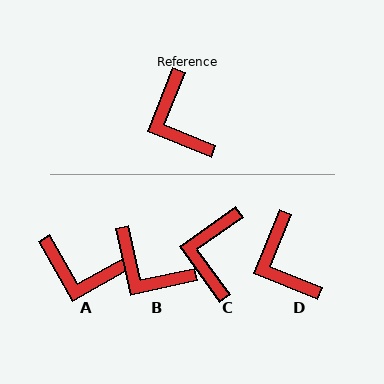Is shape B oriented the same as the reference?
No, it is off by about 34 degrees.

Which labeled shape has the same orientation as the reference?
D.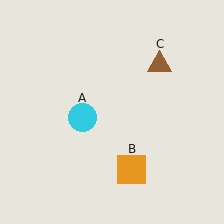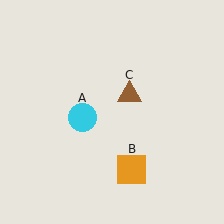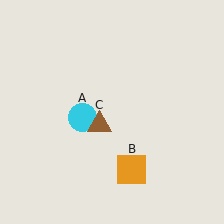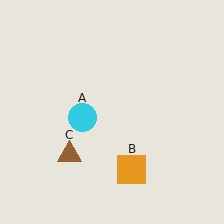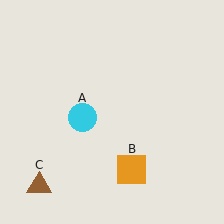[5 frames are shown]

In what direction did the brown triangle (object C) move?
The brown triangle (object C) moved down and to the left.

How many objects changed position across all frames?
1 object changed position: brown triangle (object C).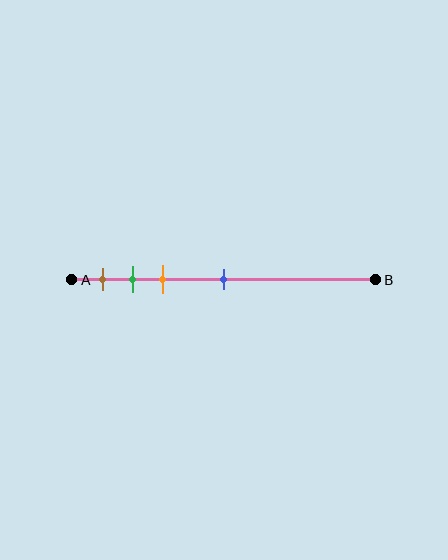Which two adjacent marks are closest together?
The green and orange marks are the closest adjacent pair.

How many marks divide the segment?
There are 4 marks dividing the segment.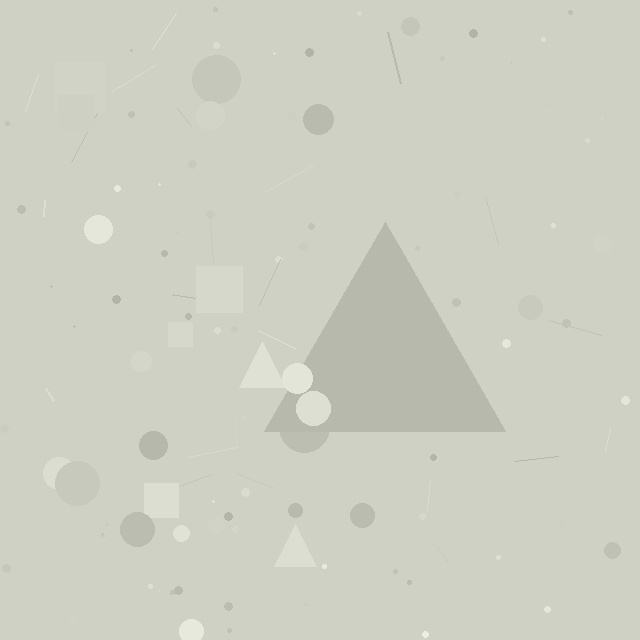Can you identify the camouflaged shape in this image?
The camouflaged shape is a triangle.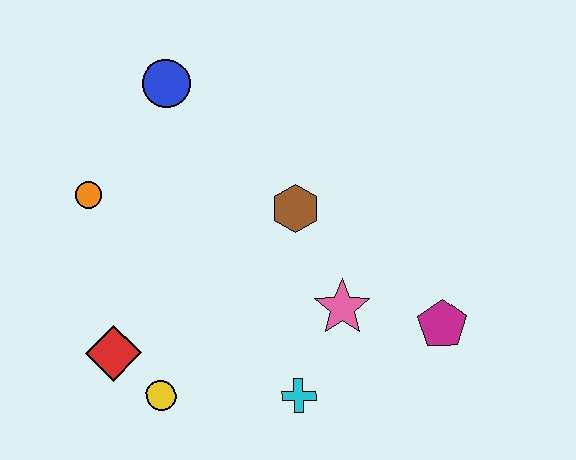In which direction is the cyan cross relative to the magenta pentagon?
The cyan cross is to the left of the magenta pentagon.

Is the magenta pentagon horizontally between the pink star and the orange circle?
No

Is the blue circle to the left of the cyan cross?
Yes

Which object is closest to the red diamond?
The yellow circle is closest to the red diamond.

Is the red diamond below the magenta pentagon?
Yes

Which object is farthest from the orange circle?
The magenta pentagon is farthest from the orange circle.